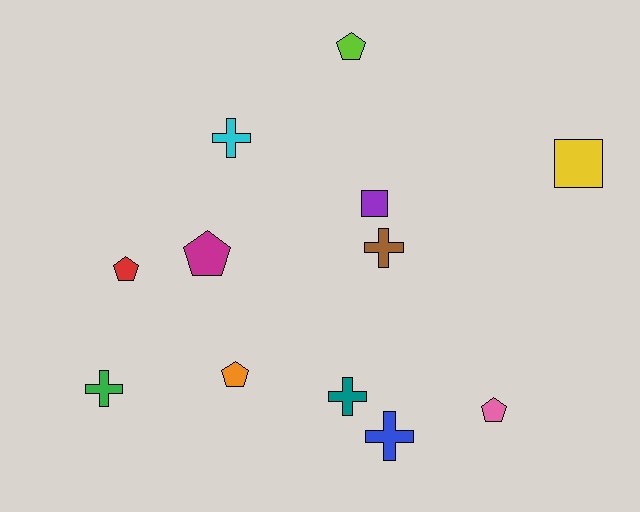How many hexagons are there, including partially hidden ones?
There are no hexagons.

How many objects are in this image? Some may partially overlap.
There are 12 objects.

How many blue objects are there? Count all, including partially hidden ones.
There is 1 blue object.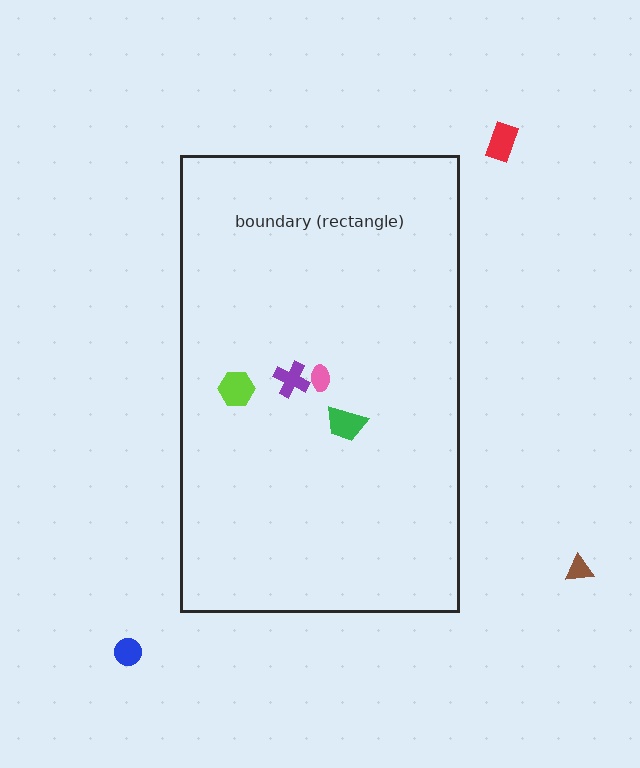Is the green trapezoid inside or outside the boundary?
Inside.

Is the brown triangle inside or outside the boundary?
Outside.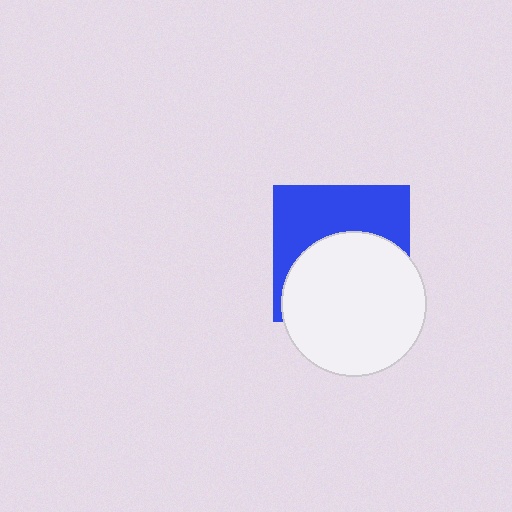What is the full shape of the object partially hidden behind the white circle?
The partially hidden object is a blue square.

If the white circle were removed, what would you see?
You would see the complete blue square.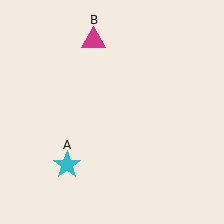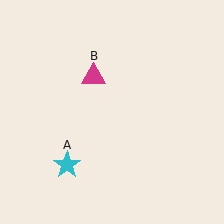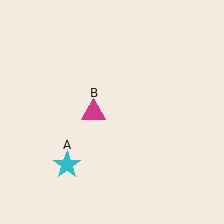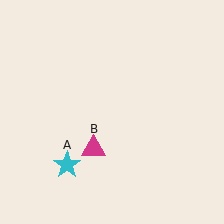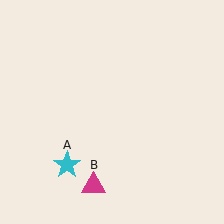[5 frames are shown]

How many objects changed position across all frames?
1 object changed position: magenta triangle (object B).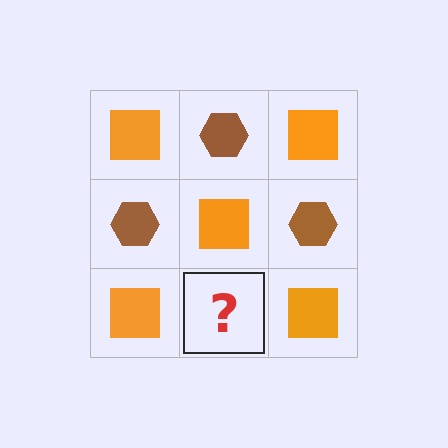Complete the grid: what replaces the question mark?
The question mark should be replaced with a brown hexagon.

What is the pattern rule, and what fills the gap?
The rule is that it alternates orange square and brown hexagon in a checkerboard pattern. The gap should be filled with a brown hexagon.